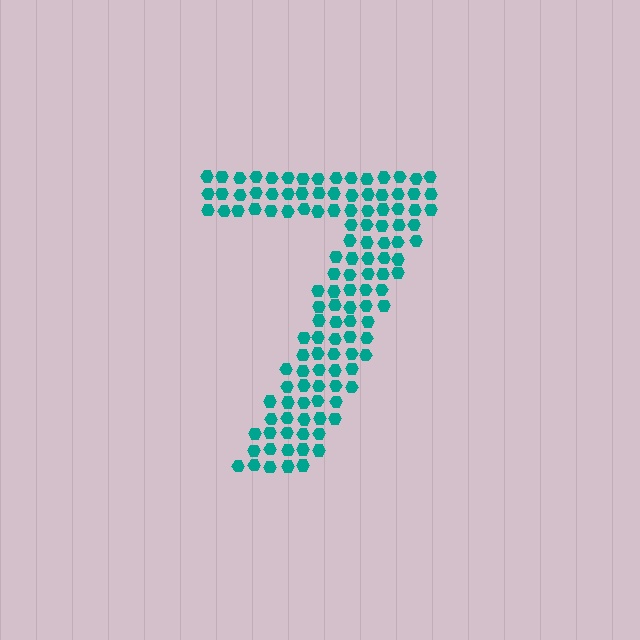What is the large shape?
The large shape is the digit 7.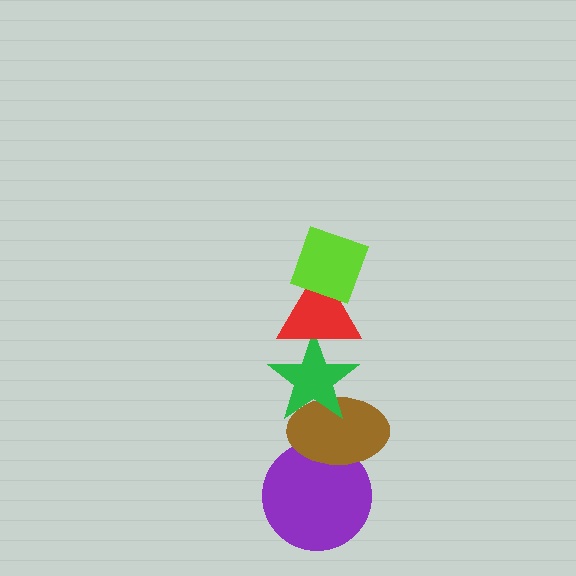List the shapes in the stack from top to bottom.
From top to bottom: the lime diamond, the red triangle, the green star, the brown ellipse, the purple circle.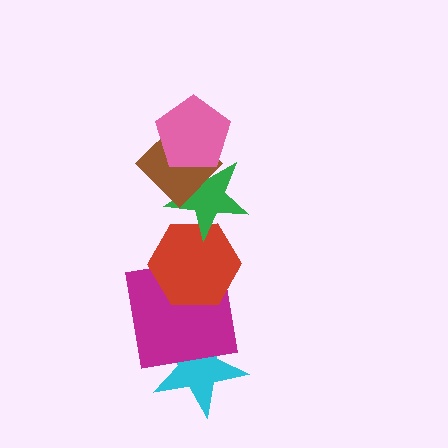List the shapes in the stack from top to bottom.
From top to bottom: the pink pentagon, the brown diamond, the green star, the red hexagon, the magenta square, the cyan star.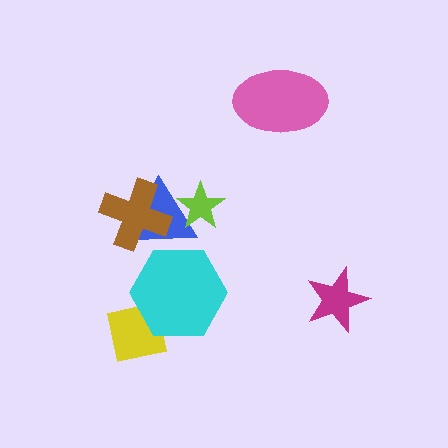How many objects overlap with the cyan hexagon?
2 objects overlap with the cyan hexagon.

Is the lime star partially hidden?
No, no other shape covers it.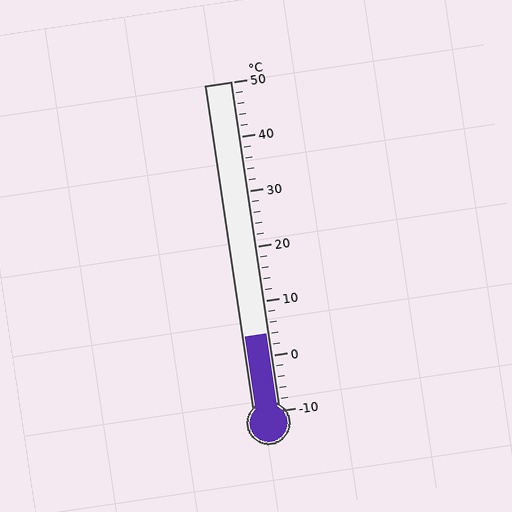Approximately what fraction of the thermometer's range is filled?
The thermometer is filled to approximately 25% of its range.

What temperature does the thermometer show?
The thermometer shows approximately 4°C.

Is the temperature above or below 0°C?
The temperature is above 0°C.